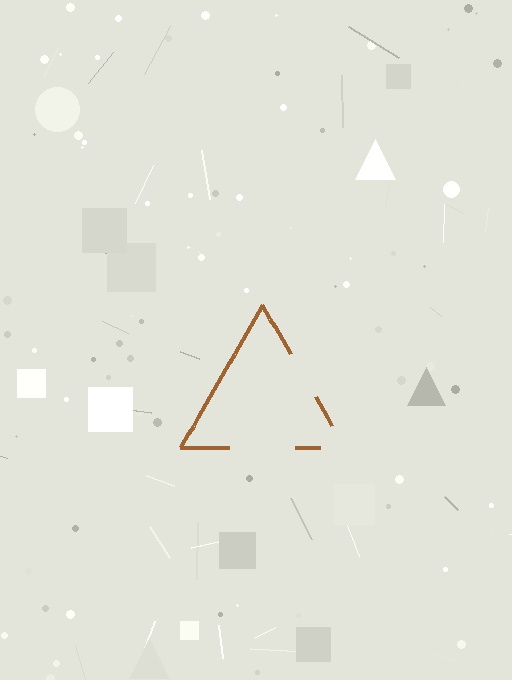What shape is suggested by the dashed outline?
The dashed outline suggests a triangle.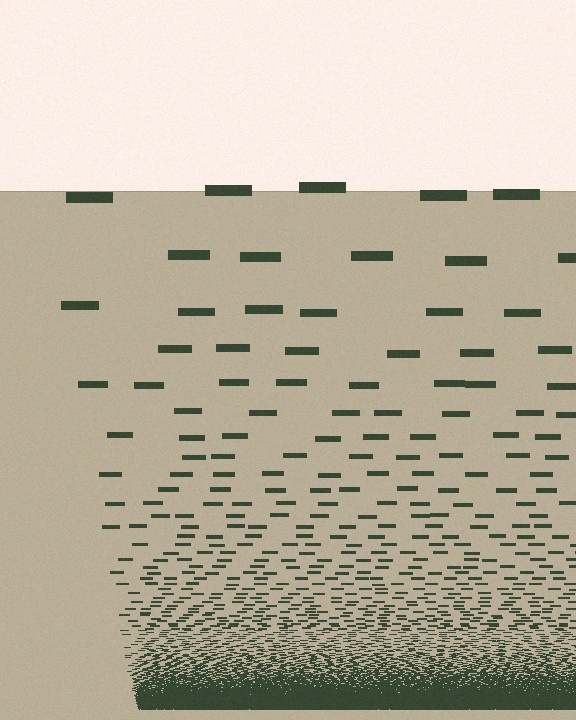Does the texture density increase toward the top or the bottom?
Density increases toward the bottom.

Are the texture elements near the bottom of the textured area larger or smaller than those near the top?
Smaller. The gradient is inverted — elements near the bottom are smaller and denser.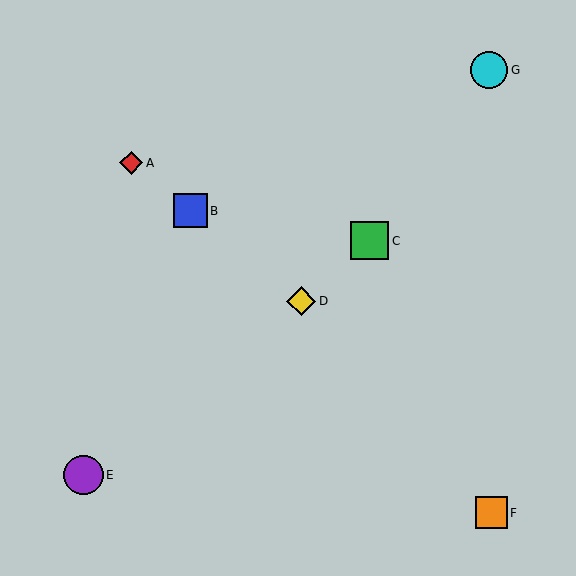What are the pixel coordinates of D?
Object D is at (301, 301).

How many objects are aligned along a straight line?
3 objects (A, B, D) are aligned along a straight line.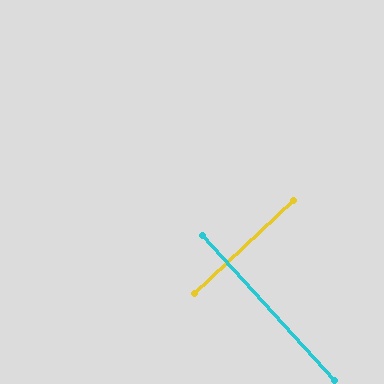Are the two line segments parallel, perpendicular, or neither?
Perpendicular — they meet at approximately 89°.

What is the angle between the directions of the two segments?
Approximately 89 degrees.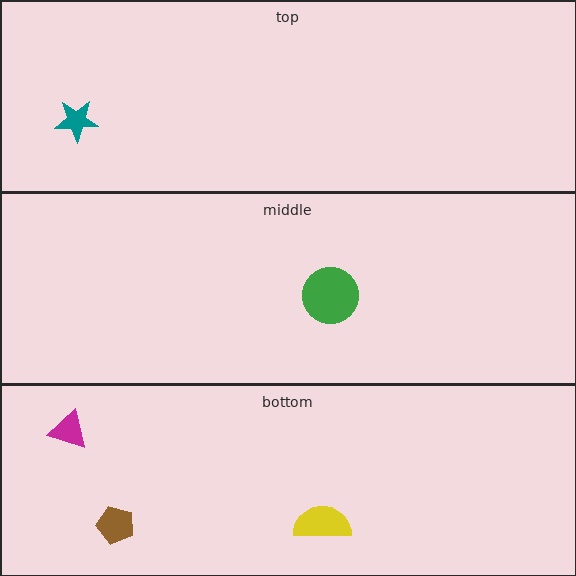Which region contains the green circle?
The middle region.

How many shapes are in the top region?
1.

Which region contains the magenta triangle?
The bottom region.